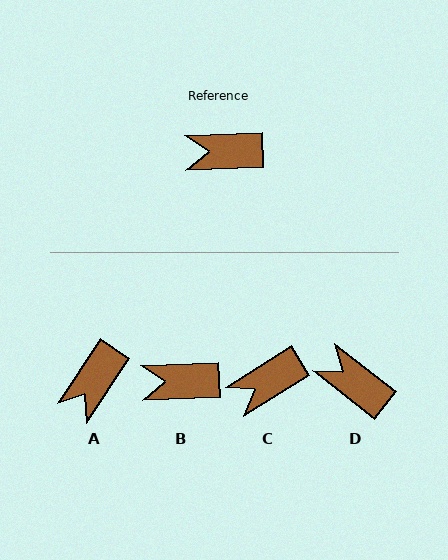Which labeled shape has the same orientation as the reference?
B.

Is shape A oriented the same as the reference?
No, it is off by about 54 degrees.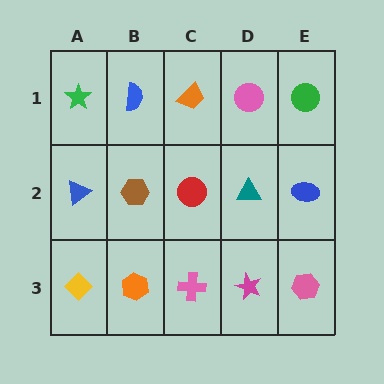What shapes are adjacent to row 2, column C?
An orange trapezoid (row 1, column C), a pink cross (row 3, column C), a brown hexagon (row 2, column B), a teal triangle (row 2, column D).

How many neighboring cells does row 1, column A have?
2.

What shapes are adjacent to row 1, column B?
A brown hexagon (row 2, column B), a green star (row 1, column A), an orange trapezoid (row 1, column C).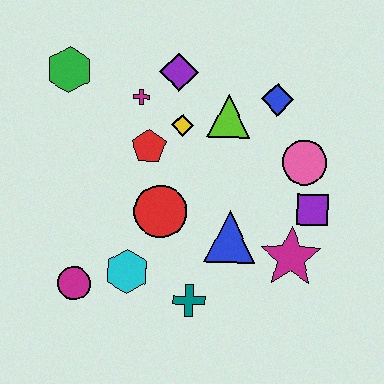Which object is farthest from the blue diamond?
The magenta circle is farthest from the blue diamond.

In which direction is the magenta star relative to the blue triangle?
The magenta star is to the right of the blue triangle.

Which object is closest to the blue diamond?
The lime triangle is closest to the blue diamond.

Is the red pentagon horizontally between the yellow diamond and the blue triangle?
No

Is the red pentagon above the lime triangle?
No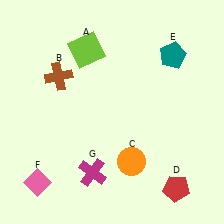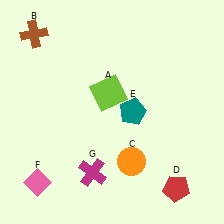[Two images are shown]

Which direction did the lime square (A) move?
The lime square (A) moved down.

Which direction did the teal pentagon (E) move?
The teal pentagon (E) moved down.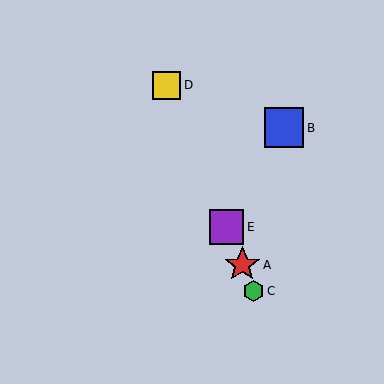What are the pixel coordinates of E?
Object E is at (227, 227).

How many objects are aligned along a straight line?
4 objects (A, C, D, E) are aligned along a straight line.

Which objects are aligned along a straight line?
Objects A, C, D, E are aligned along a straight line.